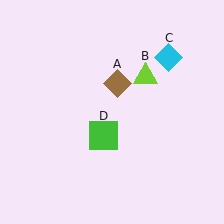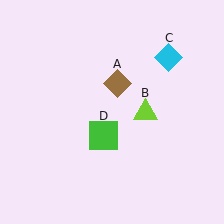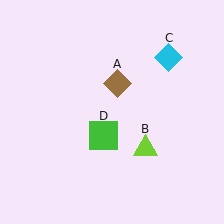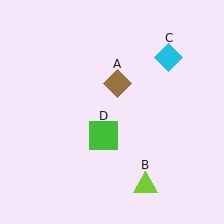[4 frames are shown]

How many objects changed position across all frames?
1 object changed position: lime triangle (object B).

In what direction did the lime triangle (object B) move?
The lime triangle (object B) moved down.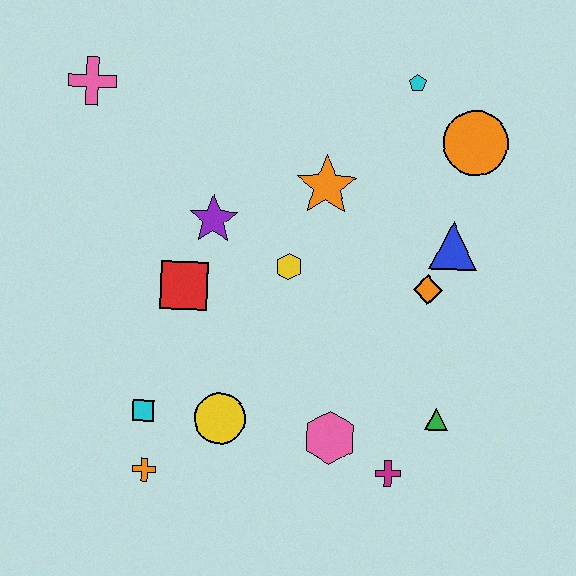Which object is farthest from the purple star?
The magenta cross is farthest from the purple star.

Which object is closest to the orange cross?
The cyan square is closest to the orange cross.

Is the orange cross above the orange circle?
No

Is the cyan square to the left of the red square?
Yes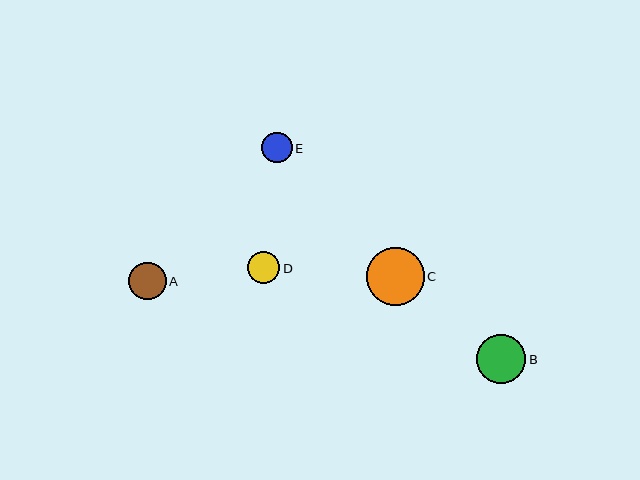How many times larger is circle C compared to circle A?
Circle C is approximately 1.5 times the size of circle A.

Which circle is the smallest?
Circle E is the smallest with a size of approximately 30 pixels.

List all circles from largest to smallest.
From largest to smallest: C, B, A, D, E.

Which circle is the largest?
Circle C is the largest with a size of approximately 57 pixels.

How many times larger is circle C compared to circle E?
Circle C is approximately 1.9 times the size of circle E.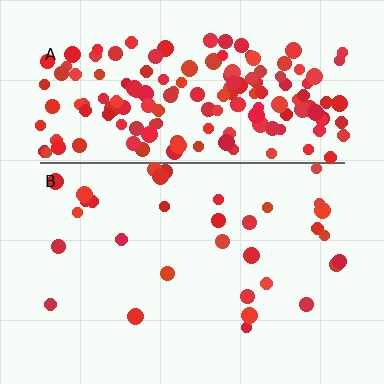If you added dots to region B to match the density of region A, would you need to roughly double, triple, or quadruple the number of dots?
Approximately quadruple.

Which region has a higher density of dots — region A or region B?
A (the top).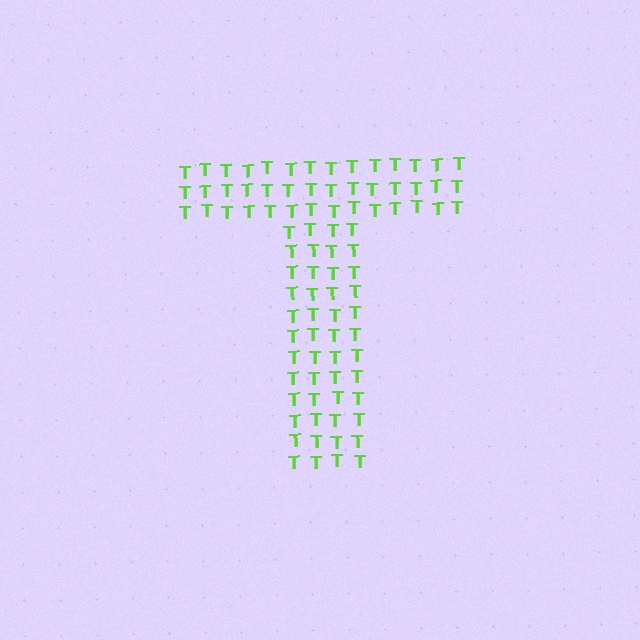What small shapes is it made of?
It is made of small letter T's.